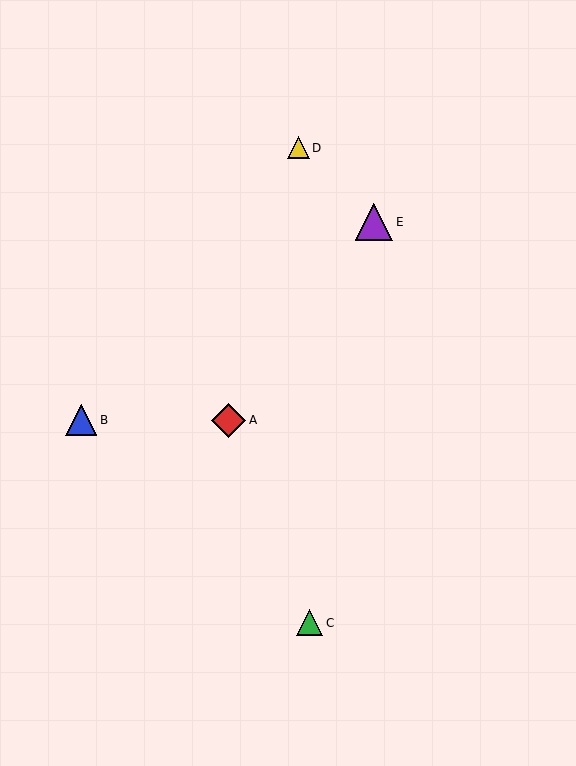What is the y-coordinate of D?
Object D is at y≈148.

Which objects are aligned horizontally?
Objects A, B are aligned horizontally.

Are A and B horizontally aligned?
Yes, both are at y≈420.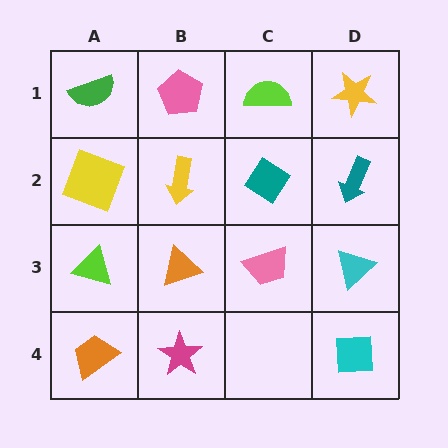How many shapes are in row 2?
4 shapes.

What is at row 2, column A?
A yellow square.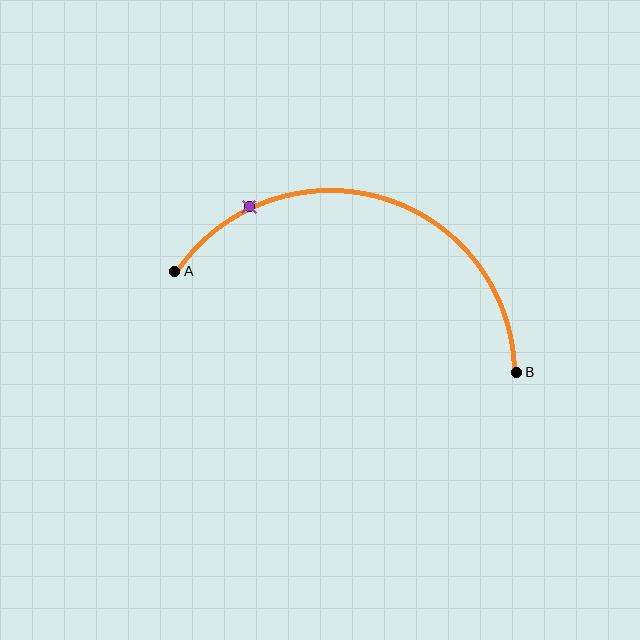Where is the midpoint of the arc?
The arc midpoint is the point on the curve farthest from the straight line joining A and B. It sits above that line.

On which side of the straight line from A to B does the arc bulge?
The arc bulges above the straight line connecting A and B.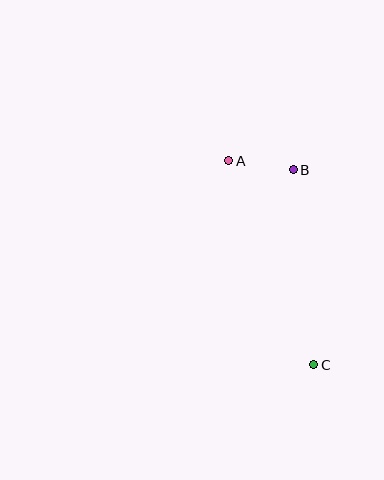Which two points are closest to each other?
Points A and B are closest to each other.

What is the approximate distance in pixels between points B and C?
The distance between B and C is approximately 196 pixels.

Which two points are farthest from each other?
Points A and C are farthest from each other.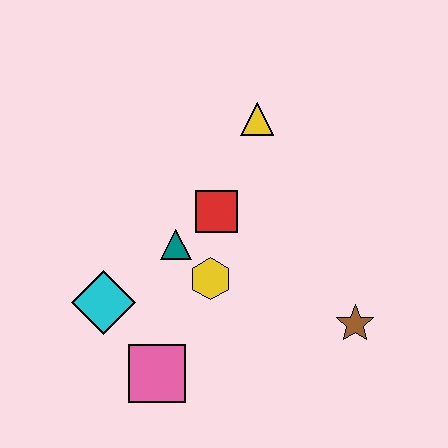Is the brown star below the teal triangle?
Yes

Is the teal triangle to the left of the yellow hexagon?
Yes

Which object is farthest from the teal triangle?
The brown star is farthest from the teal triangle.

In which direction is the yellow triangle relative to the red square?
The yellow triangle is above the red square.